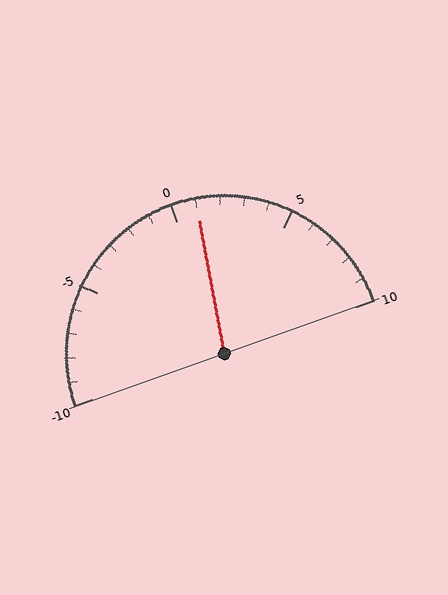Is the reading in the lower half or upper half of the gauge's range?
The reading is in the upper half of the range (-10 to 10).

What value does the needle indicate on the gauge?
The needle indicates approximately 1.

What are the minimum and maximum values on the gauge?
The gauge ranges from -10 to 10.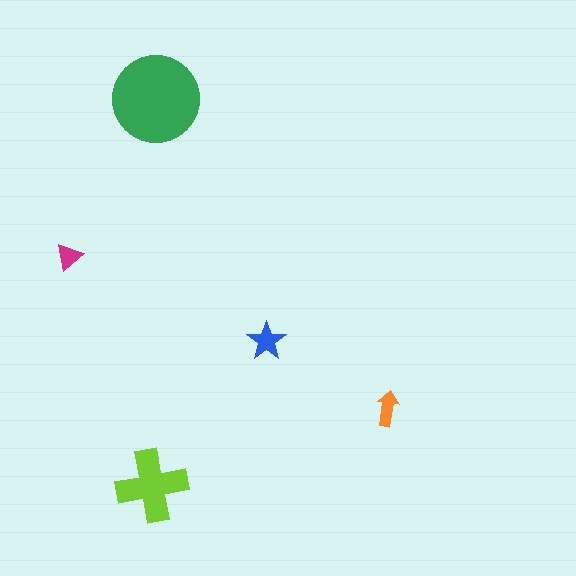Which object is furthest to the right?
The orange arrow is rightmost.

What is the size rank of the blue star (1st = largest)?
3rd.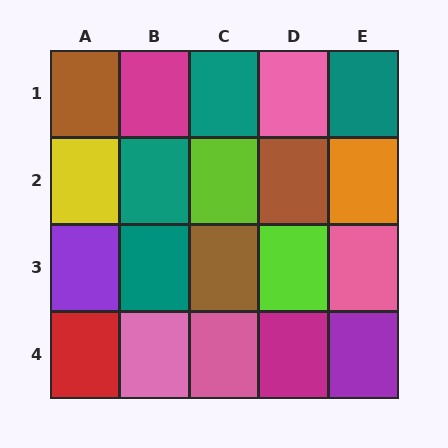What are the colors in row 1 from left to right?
Brown, magenta, teal, pink, teal.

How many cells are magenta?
2 cells are magenta.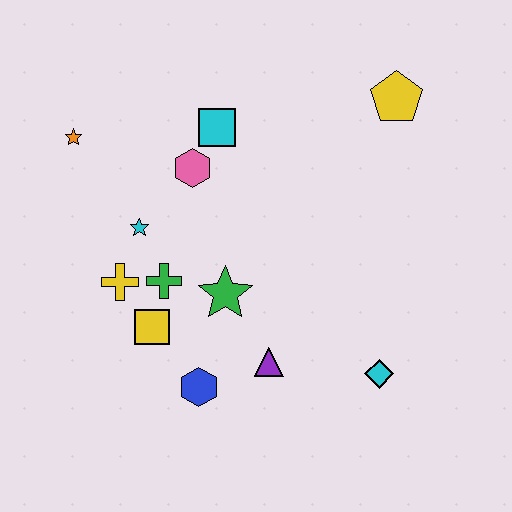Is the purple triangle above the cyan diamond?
Yes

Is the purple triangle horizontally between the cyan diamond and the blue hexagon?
Yes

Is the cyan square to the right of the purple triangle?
No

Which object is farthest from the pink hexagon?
The cyan diamond is farthest from the pink hexagon.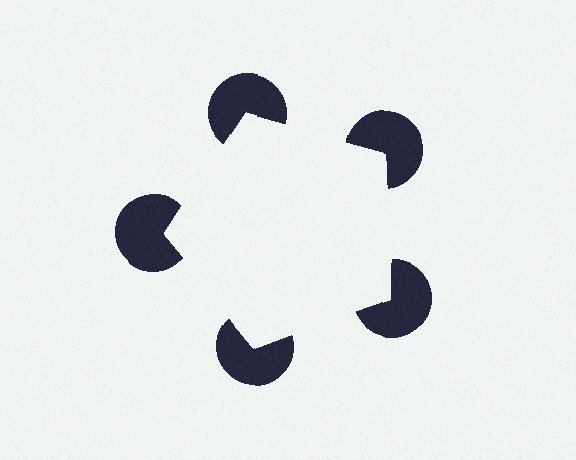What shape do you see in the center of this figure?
An illusory pentagon — its edges are inferred from the aligned wedge cuts in the pac-man discs, not physically drawn.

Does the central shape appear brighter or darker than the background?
It typically appears slightly brighter than the background, even though no actual brightness change is drawn.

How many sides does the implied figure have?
5 sides.